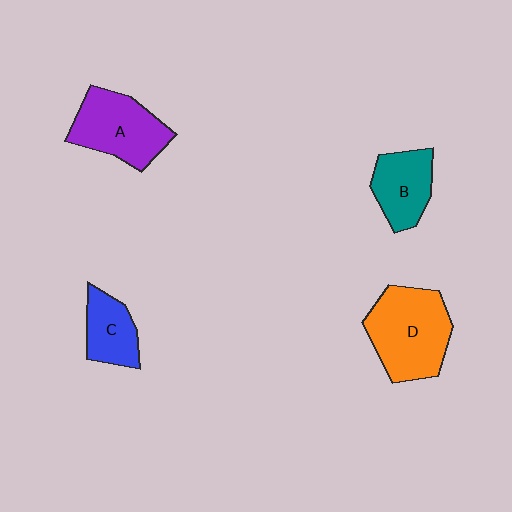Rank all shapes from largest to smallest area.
From largest to smallest: D (orange), A (purple), B (teal), C (blue).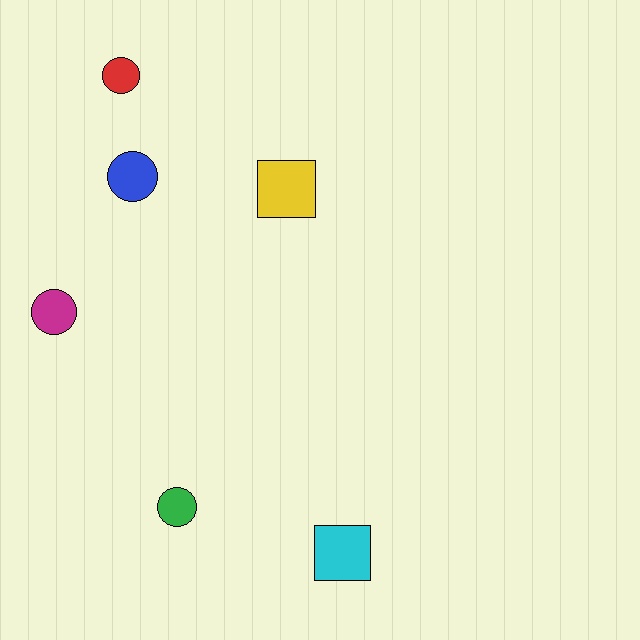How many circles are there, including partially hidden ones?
There are 4 circles.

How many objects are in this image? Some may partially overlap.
There are 6 objects.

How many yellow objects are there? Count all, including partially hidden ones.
There is 1 yellow object.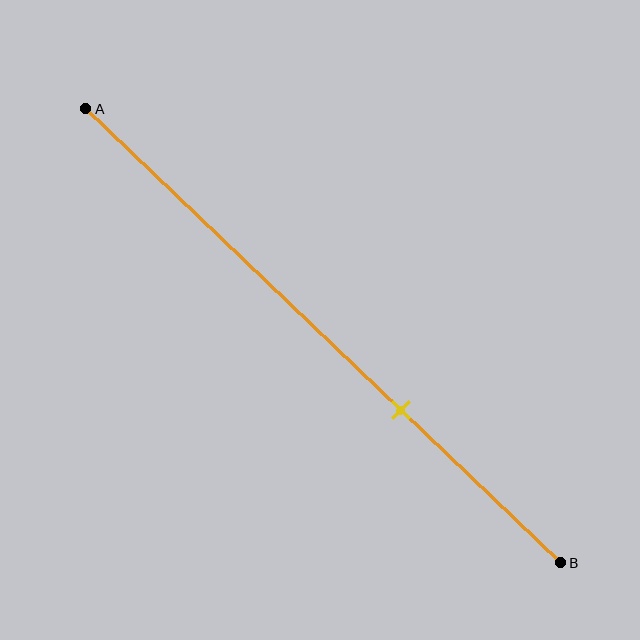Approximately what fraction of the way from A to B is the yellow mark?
The yellow mark is approximately 65% of the way from A to B.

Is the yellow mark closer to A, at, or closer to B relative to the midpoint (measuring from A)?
The yellow mark is closer to point B than the midpoint of segment AB.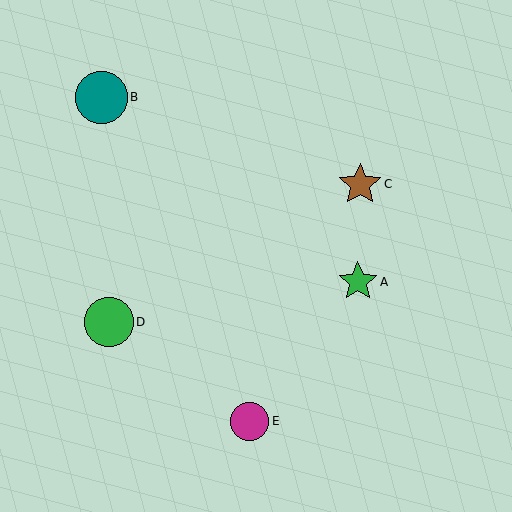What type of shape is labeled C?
Shape C is a brown star.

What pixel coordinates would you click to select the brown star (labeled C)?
Click at (360, 184) to select the brown star C.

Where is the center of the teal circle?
The center of the teal circle is at (102, 97).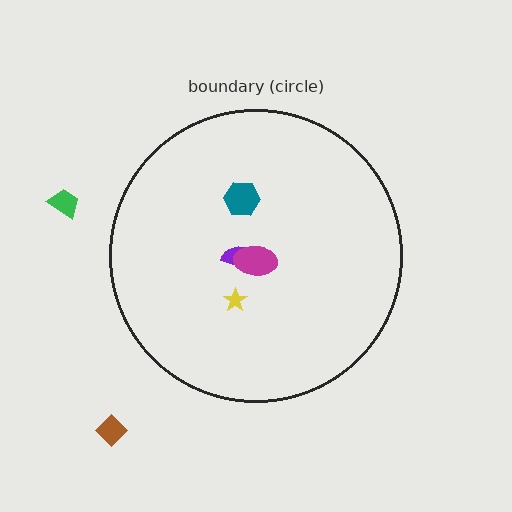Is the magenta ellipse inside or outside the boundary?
Inside.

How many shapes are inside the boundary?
4 inside, 2 outside.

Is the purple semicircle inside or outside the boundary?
Inside.